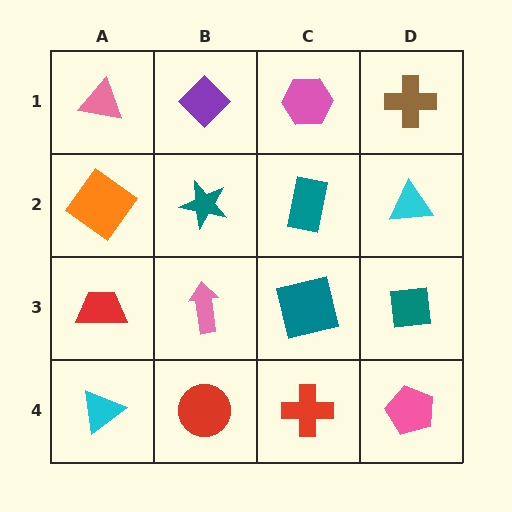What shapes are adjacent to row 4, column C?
A teal square (row 3, column C), a red circle (row 4, column B), a pink pentagon (row 4, column D).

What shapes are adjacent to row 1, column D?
A cyan triangle (row 2, column D), a pink hexagon (row 1, column C).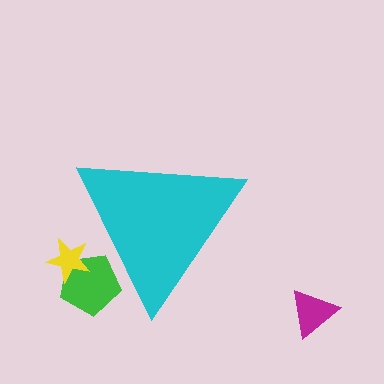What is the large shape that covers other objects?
A cyan triangle.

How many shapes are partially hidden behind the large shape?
2 shapes are partially hidden.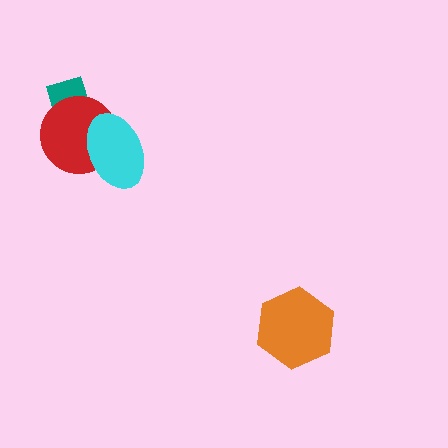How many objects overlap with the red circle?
2 objects overlap with the red circle.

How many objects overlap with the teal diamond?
1 object overlaps with the teal diamond.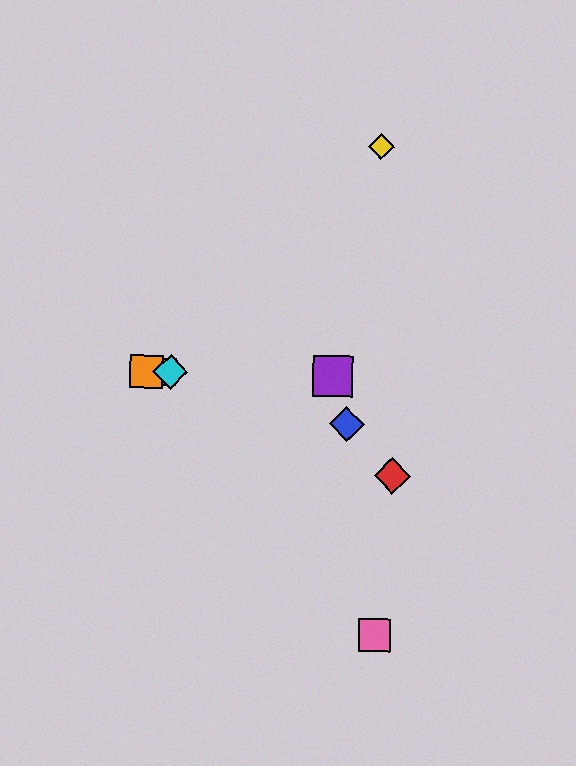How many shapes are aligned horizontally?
4 shapes (the green square, the purple square, the orange square, the cyan diamond) are aligned horizontally.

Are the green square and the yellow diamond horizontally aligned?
No, the green square is at y≈372 and the yellow diamond is at y≈147.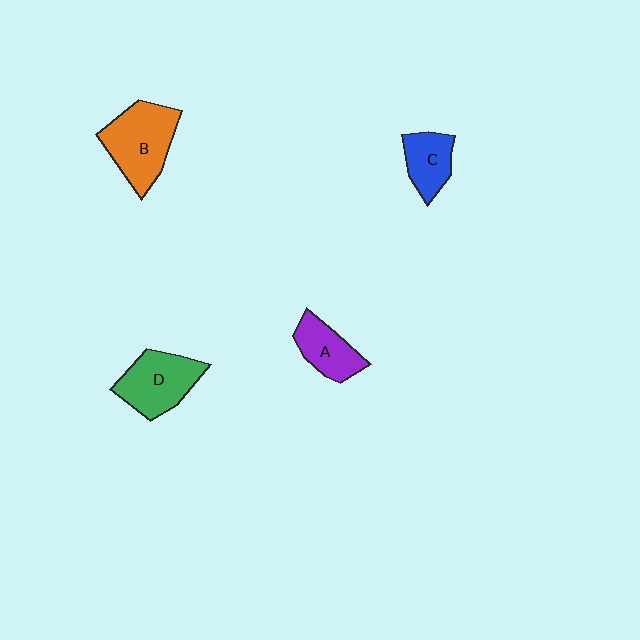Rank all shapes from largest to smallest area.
From largest to smallest: B (orange), D (green), A (purple), C (blue).